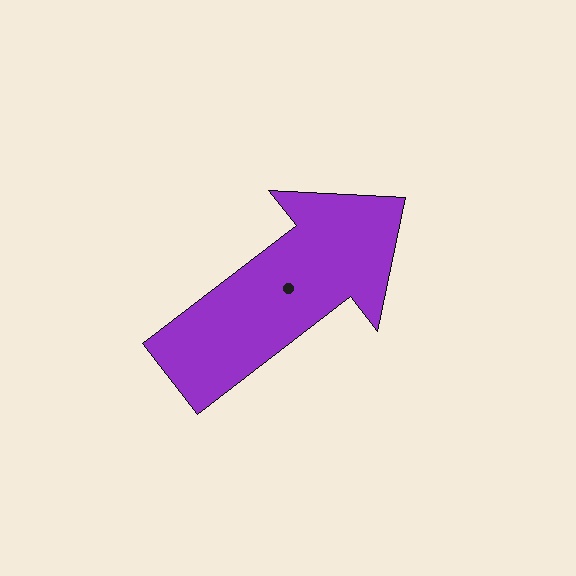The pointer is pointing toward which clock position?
Roughly 2 o'clock.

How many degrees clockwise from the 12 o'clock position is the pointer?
Approximately 52 degrees.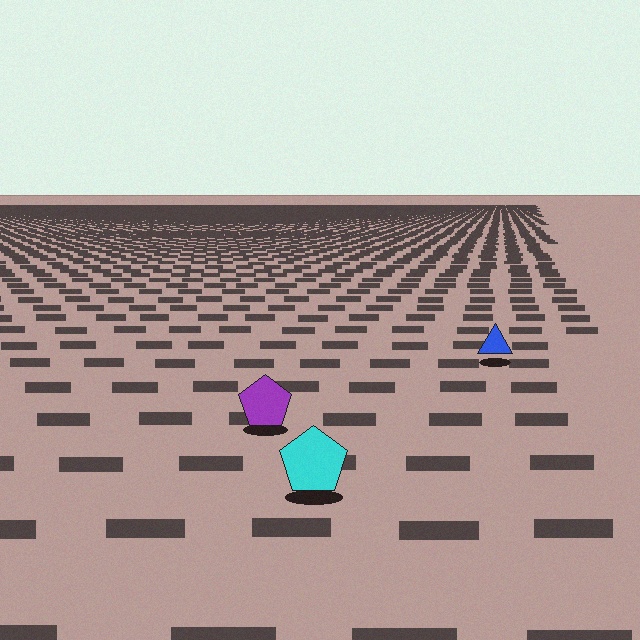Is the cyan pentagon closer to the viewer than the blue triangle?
Yes. The cyan pentagon is closer — you can tell from the texture gradient: the ground texture is coarser near it.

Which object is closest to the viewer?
The cyan pentagon is closest. The texture marks near it are larger and more spread out.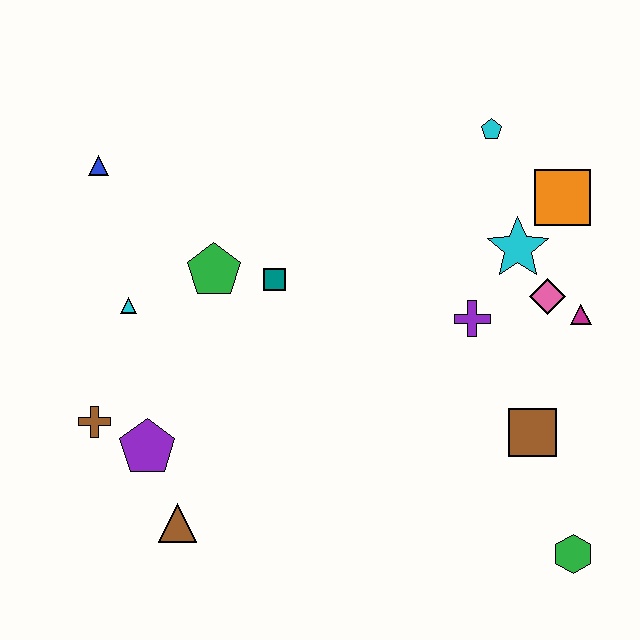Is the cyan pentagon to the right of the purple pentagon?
Yes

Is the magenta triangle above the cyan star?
No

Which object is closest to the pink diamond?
The magenta triangle is closest to the pink diamond.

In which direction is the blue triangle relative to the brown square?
The blue triangle is to the left of the brown square.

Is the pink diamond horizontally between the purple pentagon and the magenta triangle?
Yes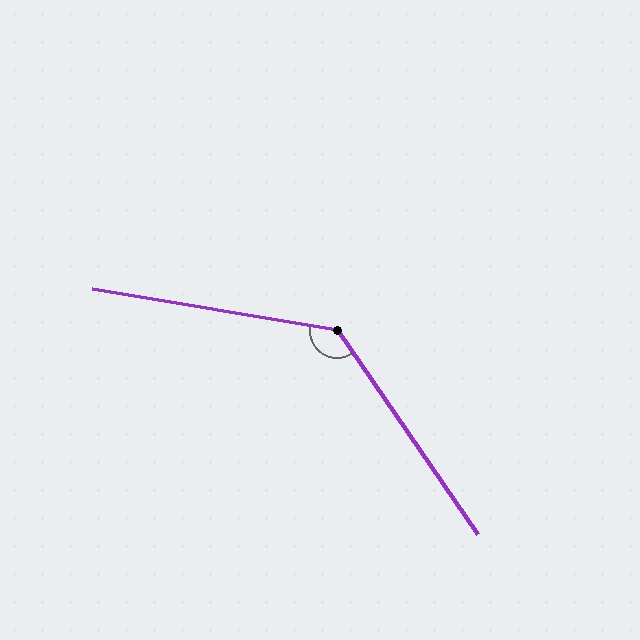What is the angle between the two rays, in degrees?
Approximately 134 degrees.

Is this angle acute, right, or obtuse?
It is obtuse.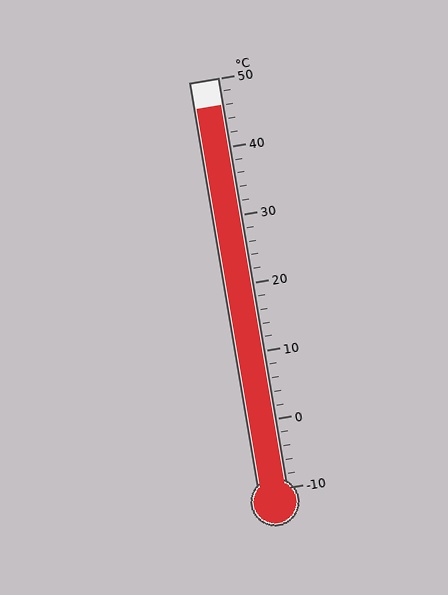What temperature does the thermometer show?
The thermometer shows approximately 46°C.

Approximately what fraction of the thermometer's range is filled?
The thermometer is filled to approximately 95% of its range.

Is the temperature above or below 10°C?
The temperature is above 10°C.